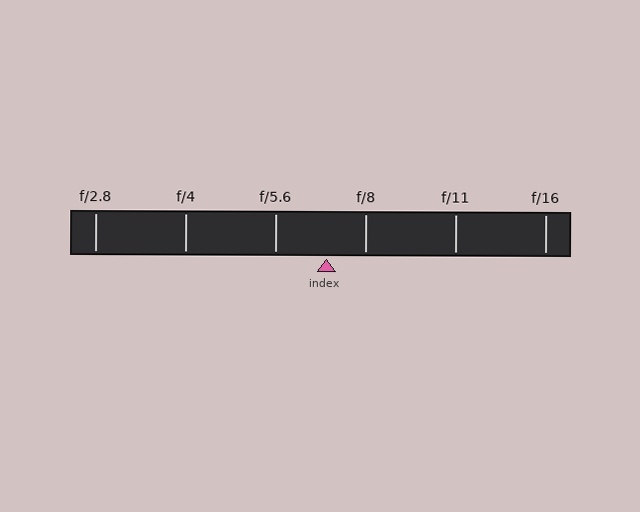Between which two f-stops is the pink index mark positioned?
The index mark is between f/5.6 and f/8.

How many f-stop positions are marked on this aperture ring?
There are 6 f-stop positions marked.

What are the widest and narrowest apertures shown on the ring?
The widest aperture shown is f/2.8 and the narrowest is f/16.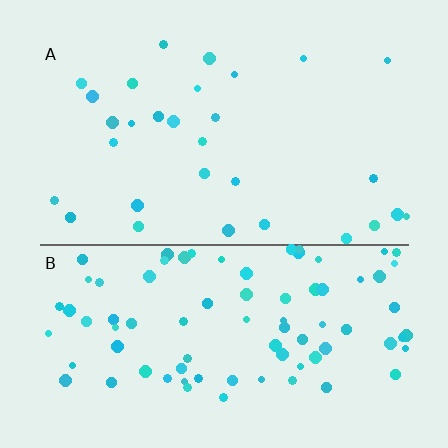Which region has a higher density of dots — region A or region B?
B (the bottom).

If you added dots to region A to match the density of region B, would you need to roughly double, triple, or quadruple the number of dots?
Approximately triple.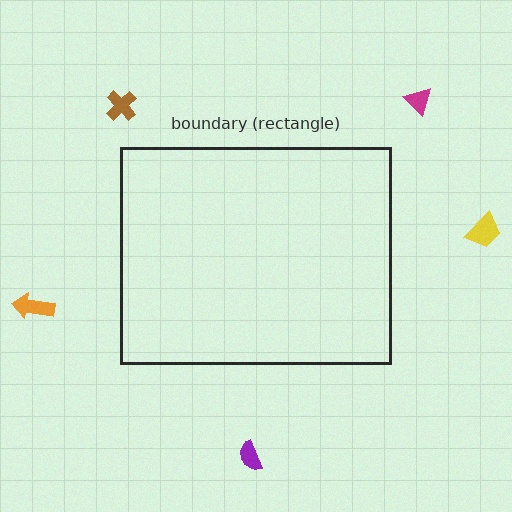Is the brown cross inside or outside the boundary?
Outside.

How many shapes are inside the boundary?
0 inside, 5 outside.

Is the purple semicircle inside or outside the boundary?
Outside.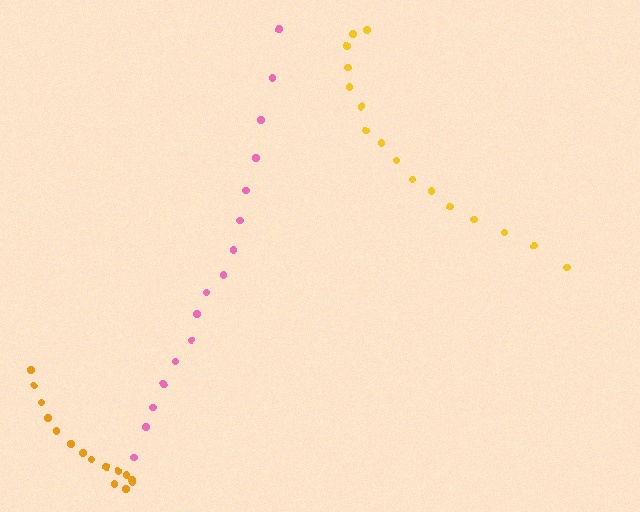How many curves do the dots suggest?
There are 3 distinct paths.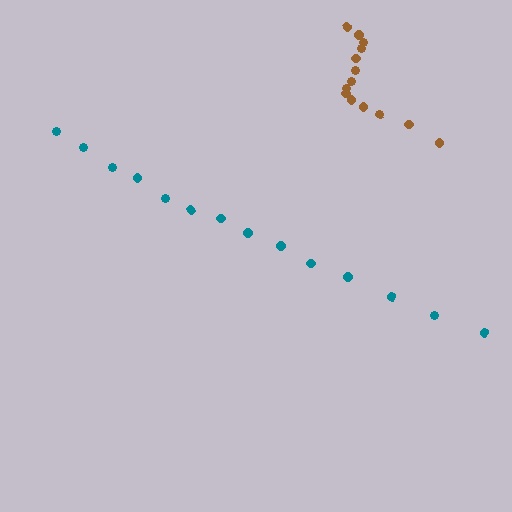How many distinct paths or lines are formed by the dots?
There are 2 distinct paths.